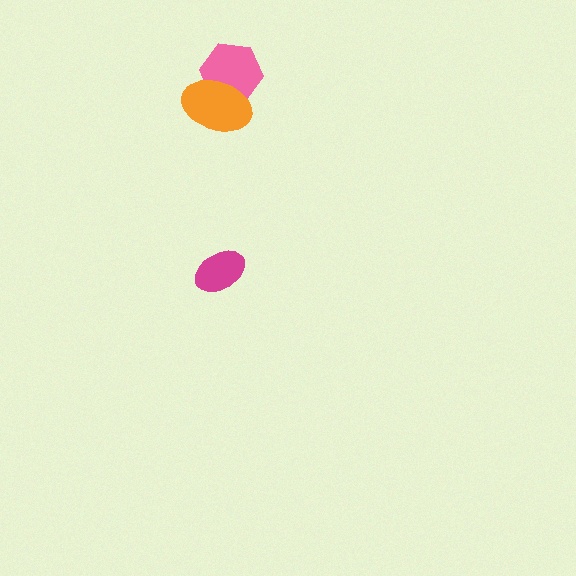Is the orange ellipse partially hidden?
No, no other shape covers it.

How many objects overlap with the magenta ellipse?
0 objects overlap with the magenta ellipse.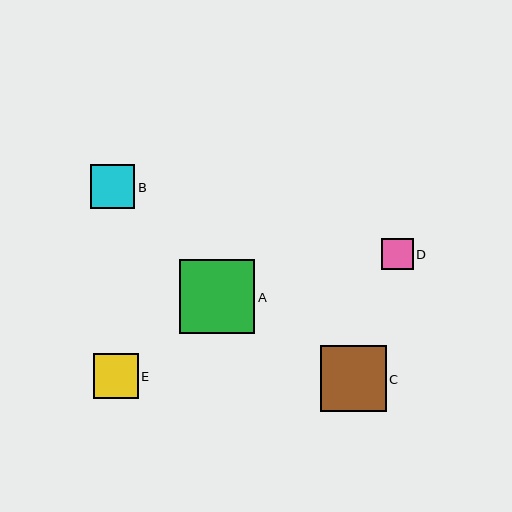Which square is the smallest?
Square D is the smallest with a size of approximately 32 pixels.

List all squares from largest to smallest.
From largest to smallest: A, C, E, B, D.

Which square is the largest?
Square A is the largest with a size of approximately 75 pixels.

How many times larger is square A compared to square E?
Square A is approximately 1.7 times the size of square E.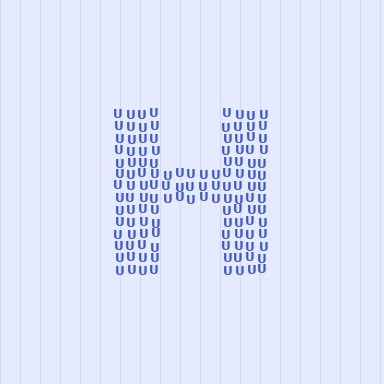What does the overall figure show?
The overall figure shows the letter H.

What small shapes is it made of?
It is made of small letter U's.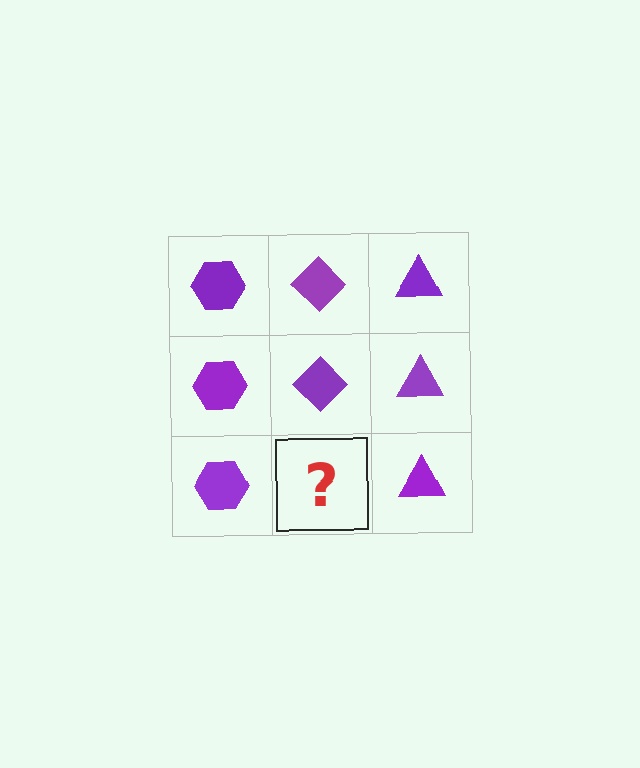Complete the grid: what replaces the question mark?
The question mark should be replaced with a purple diamond.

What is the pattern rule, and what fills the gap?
The rule is that each column has a consistent shape. The gap should be filled with a purple diamond.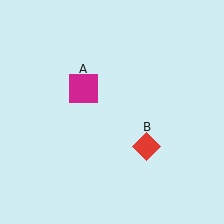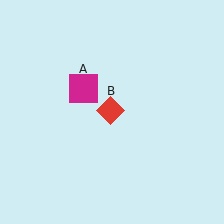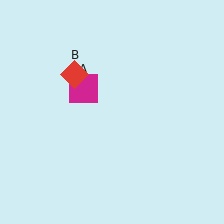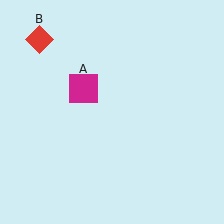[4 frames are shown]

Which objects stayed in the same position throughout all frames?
Magenta square (object A) remained stationary.